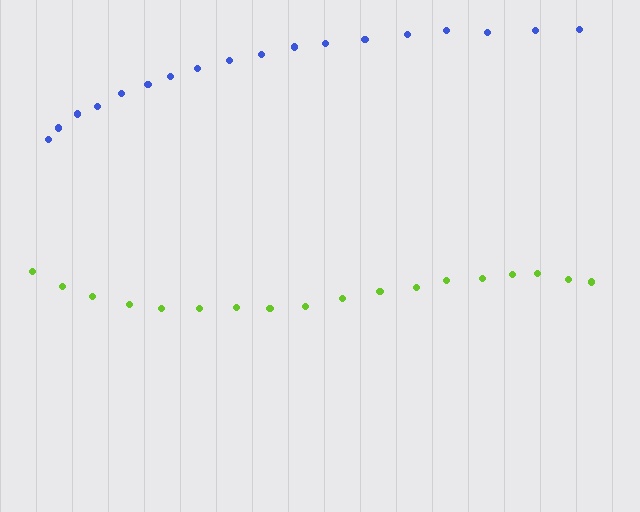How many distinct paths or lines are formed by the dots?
There are 2 distinct paths.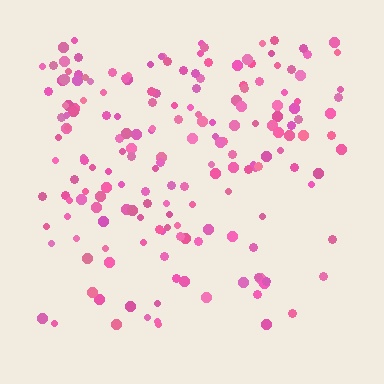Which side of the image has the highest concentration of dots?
The top.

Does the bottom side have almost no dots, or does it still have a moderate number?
Still a moderate number, just noticeably fewer than the top.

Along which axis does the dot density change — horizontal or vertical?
Vertical.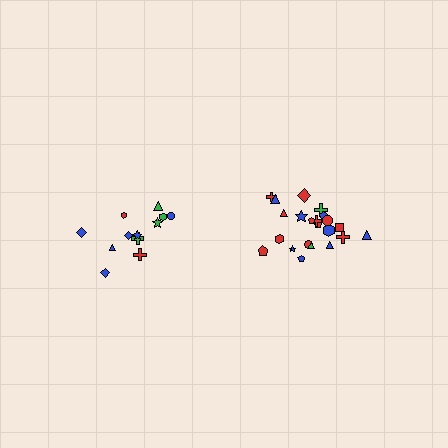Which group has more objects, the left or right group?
The right group.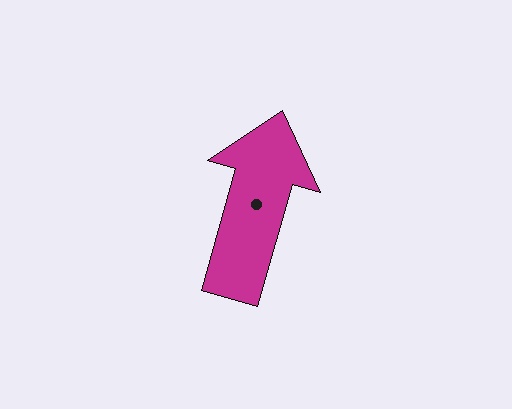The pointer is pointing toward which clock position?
Roughly 1 o'clock.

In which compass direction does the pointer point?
North.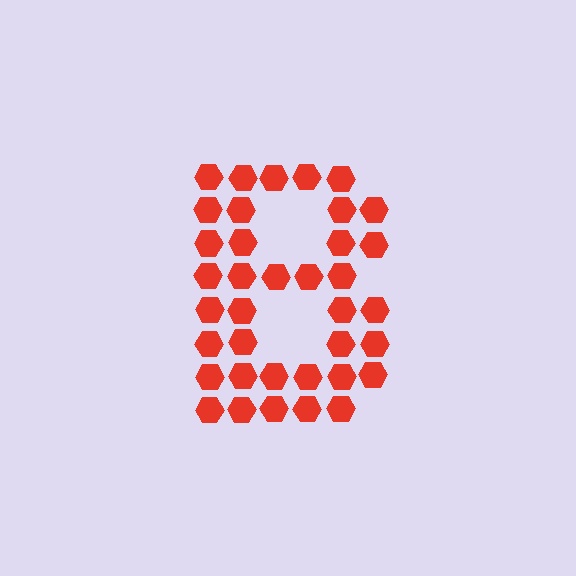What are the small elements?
The small elements are hexagons.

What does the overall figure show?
The overall figure shows the letter B.